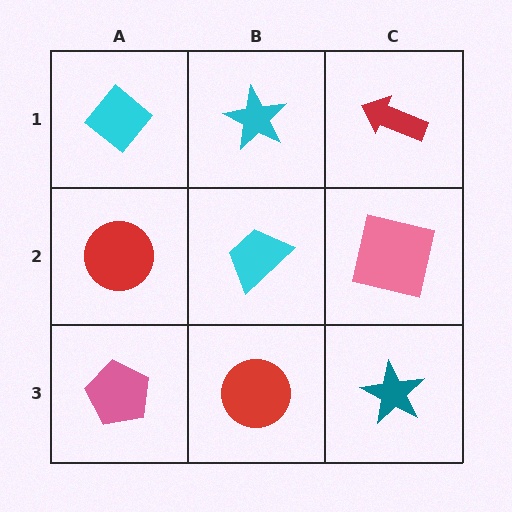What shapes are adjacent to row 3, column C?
A pink square (row 2, column C), a red circle (row 3, column B).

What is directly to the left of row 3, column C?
A red circle.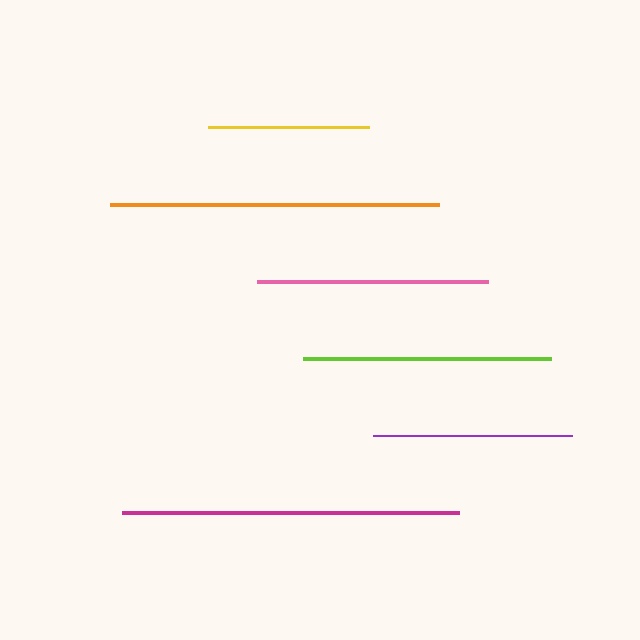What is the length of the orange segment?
The orange segment is approximately 329 pixels long.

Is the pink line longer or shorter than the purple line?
The pink line is longer than the purple line.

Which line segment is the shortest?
The yellow line is the shortest at approximately 161 pixels.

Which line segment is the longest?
The magenta line is the longest at approximately 336 pixels.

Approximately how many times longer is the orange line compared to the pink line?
The orange line is approximately 1.4 times the length of the pink line.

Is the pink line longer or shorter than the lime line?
The lime line is longer than the pink line.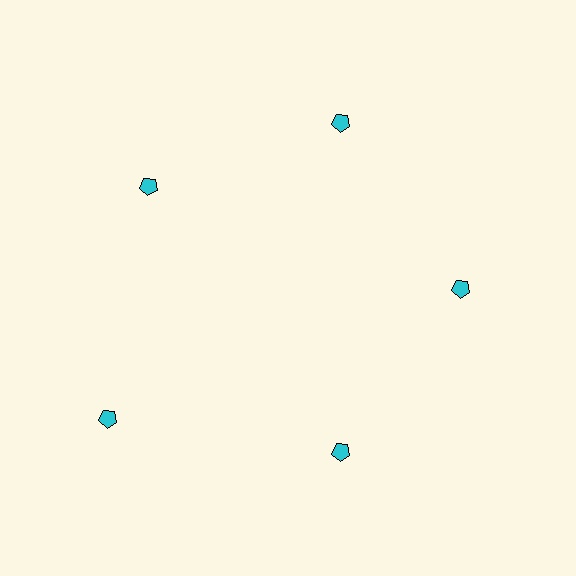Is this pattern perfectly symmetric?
No. The 5 cyan pentagons are arranged in a ring, but one element near the 8 o'clock position is pushed outward from the center, breaking the 5-fold rotational symmetry.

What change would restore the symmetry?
The symmetry would be restored by moving it inward, back onto the ring so that all 5 pentagons sit at equal angles and equal distance from the center.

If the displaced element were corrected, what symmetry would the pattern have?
It would have 5-fold rotational symmetry — the pattern would map onto itself every 72 degrees.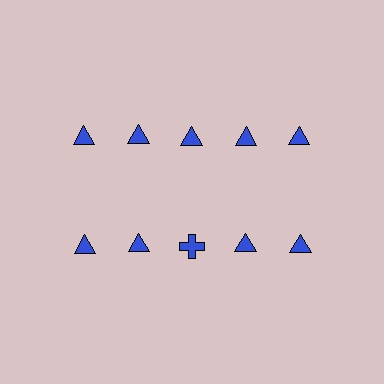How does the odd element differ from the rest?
It has a different shape: cross instead of triangle.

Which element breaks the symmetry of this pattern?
The blue cross in the second row, center column breaks the symmetry. All other shapes are blue triangles.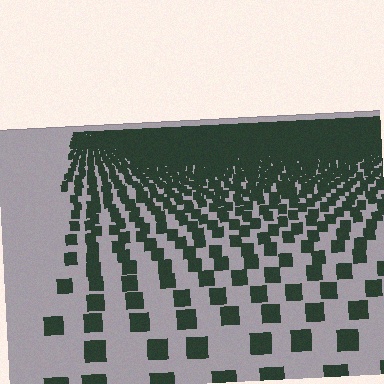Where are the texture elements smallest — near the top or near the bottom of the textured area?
Near the top.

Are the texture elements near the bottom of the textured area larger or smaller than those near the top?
Larger. Near the bottom, elements are closer to the viewer and appear at a bigger on-screen size.